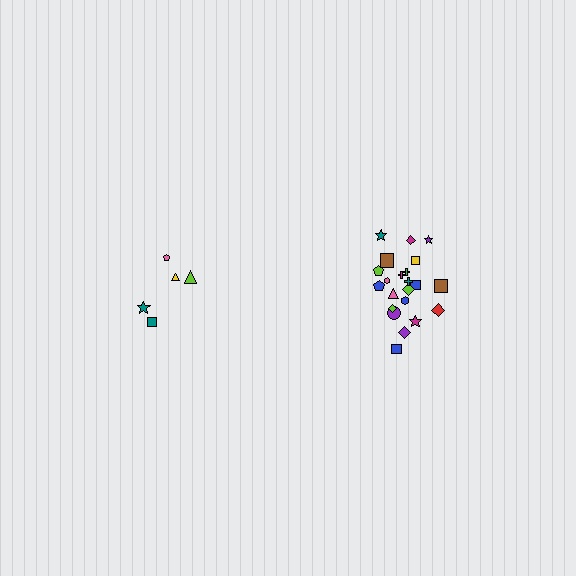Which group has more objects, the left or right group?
The right group.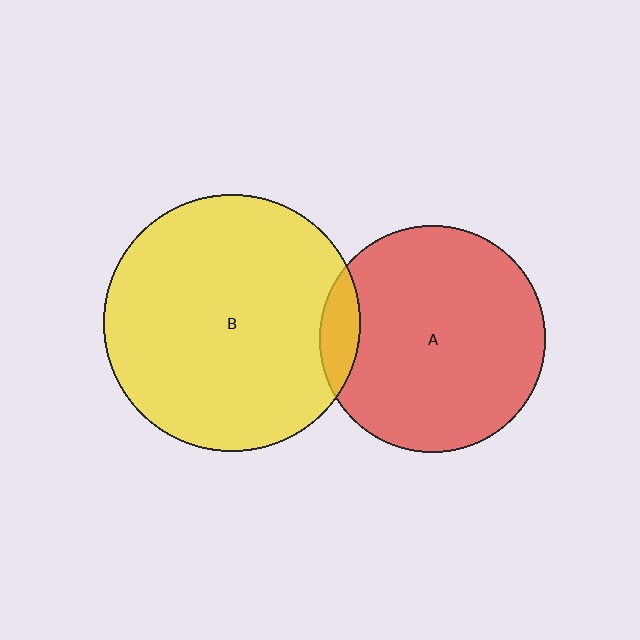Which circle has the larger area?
Circle B (yellow).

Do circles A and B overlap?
Yes.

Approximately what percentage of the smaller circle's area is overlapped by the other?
Approximately 10%.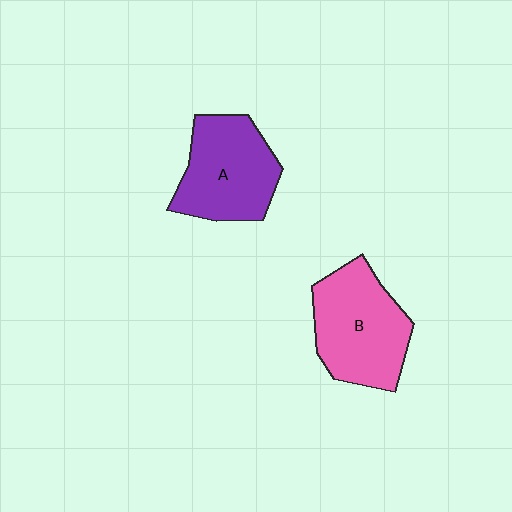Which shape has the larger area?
Shape B (pink).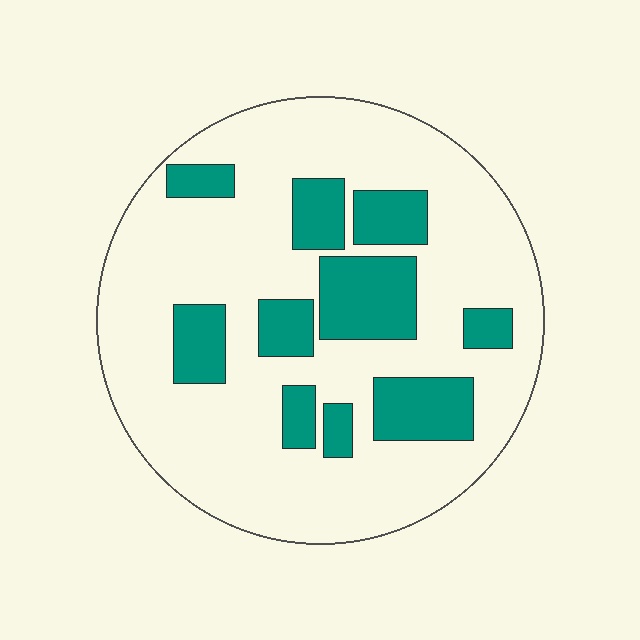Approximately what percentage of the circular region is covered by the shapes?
Approximately 25%.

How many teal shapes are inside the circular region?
10.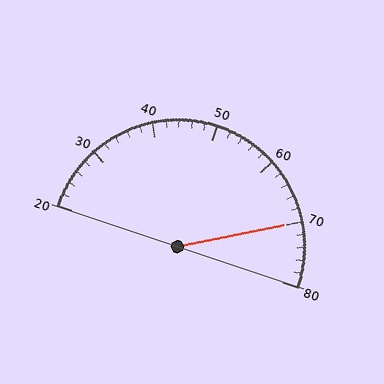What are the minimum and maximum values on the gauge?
The gauge ranges from 20 to 80.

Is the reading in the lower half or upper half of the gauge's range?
The reading is in the upper half of the range (20 to 80).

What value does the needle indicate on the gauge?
The needle indicates approximately 70.